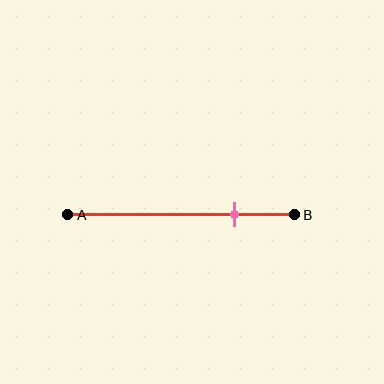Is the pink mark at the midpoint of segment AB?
No, the mark is at about 75% from A, not at the 50% midpoint.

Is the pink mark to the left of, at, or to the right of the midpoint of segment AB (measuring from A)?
The pink mark is to the right of the midpoint of segment AB.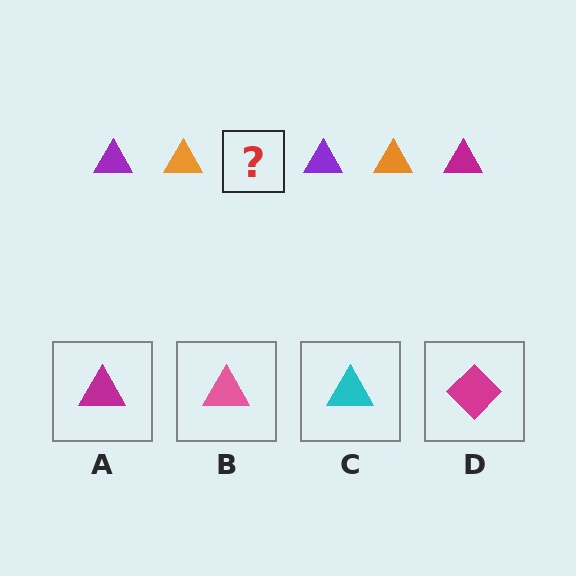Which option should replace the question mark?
Option A.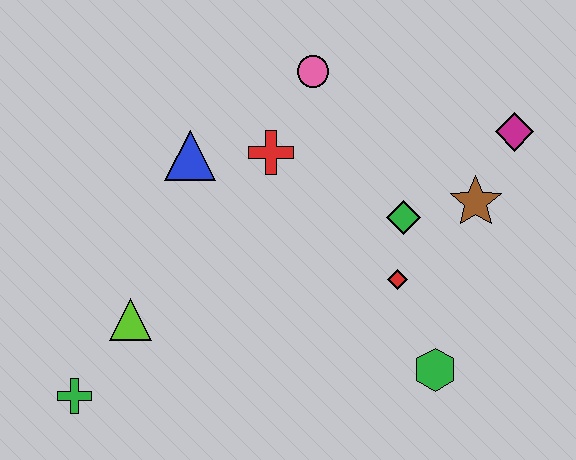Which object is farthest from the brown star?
The green cross is farthest from the brown star.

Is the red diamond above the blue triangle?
No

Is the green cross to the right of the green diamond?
No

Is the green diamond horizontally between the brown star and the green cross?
Yes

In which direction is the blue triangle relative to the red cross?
The blue triangle is to the left of the red cross.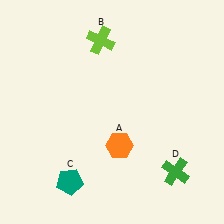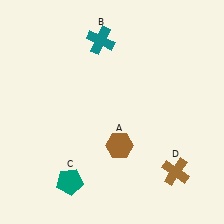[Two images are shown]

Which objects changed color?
A changed from orange to brown. B changed from lime to teal. D changed from green to brown.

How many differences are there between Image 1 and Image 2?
There are 3 differences between the two images.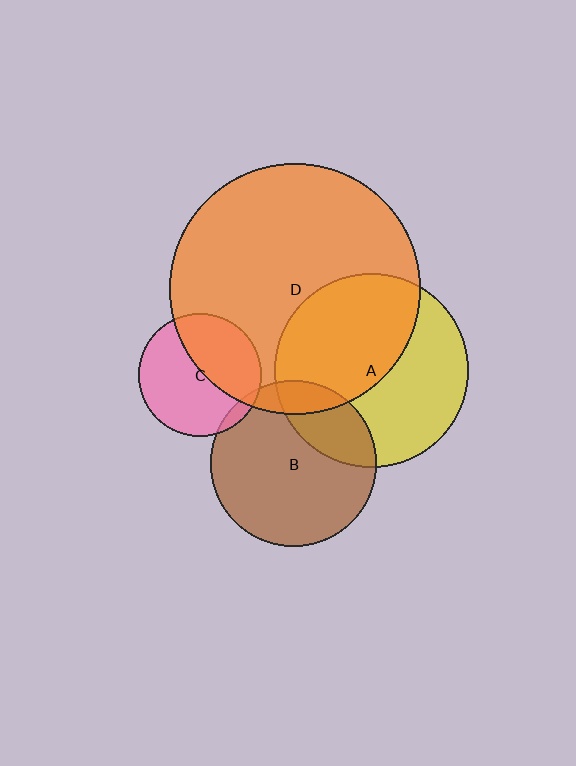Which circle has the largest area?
Circle D (orange).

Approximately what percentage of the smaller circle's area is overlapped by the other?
Approximately 40%.